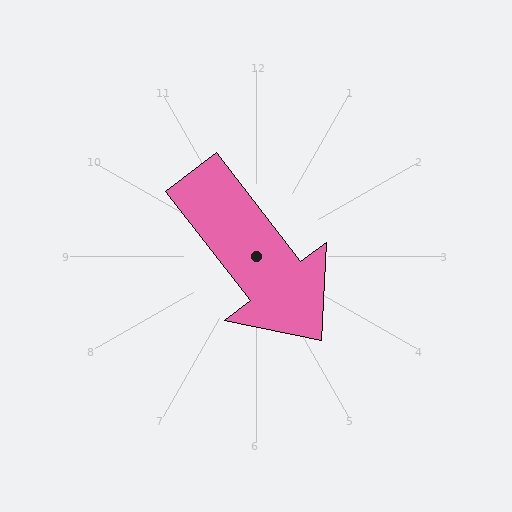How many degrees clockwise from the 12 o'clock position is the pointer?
Approximately 142 degrees.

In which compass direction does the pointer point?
Southeast.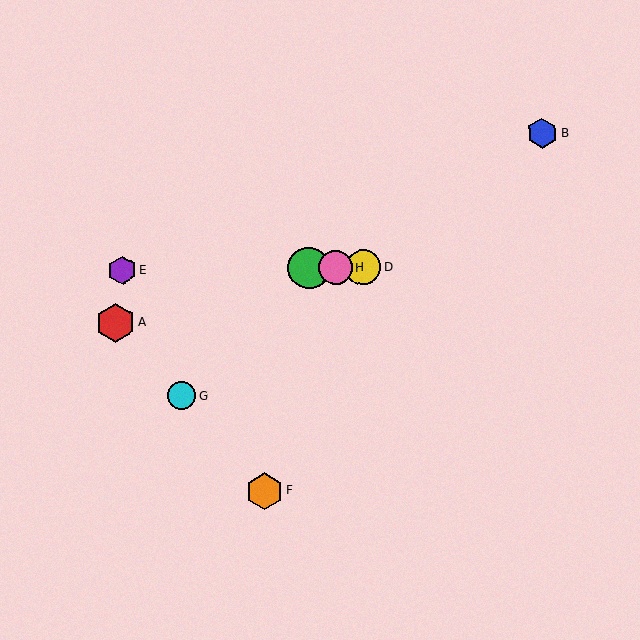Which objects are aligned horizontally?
Objects C, D, E, H are aligned horizontally.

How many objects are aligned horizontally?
4 objects (C, D, E, H) are aligned horizontally.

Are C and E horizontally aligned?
Yes, both are at y≈268.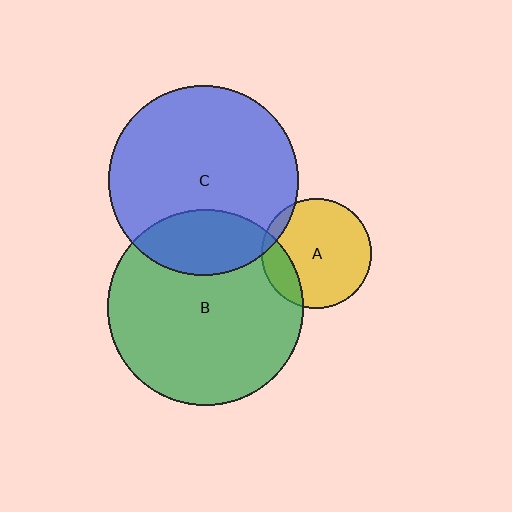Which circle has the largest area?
Circle B (green).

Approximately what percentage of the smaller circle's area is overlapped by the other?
Approximately 25%.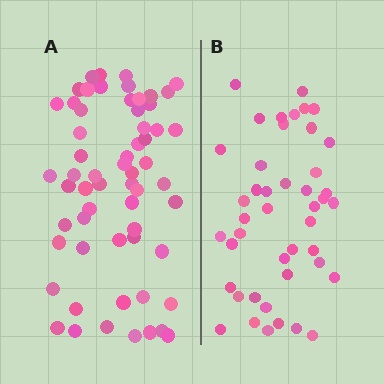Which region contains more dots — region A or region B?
Region A (the left region) has more dots.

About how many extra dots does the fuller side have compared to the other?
Region A has approximately 15 more dots than region B.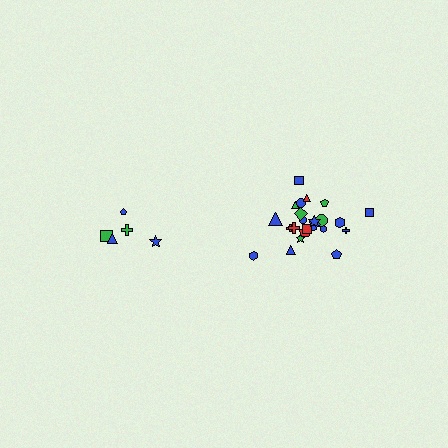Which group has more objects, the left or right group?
The right group.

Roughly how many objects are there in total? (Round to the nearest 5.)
Roughly 30 objects in total.